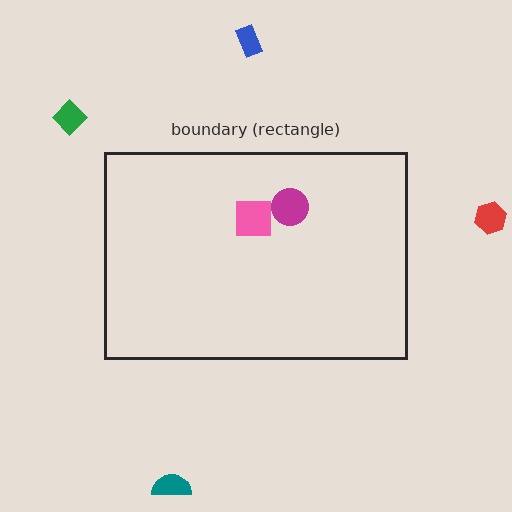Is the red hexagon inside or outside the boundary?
Outside.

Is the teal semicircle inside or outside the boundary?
Outside.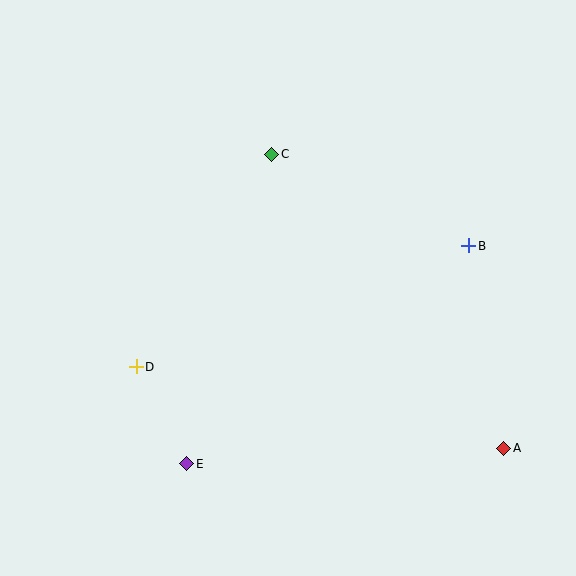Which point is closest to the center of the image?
Point C at (272, 154) is closest to the center.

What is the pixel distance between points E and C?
The distance between E and C is 321 pixels.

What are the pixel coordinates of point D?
Point D is at (136, 367).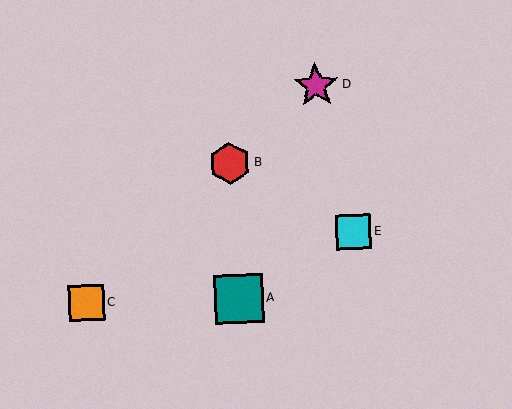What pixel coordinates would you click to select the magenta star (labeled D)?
Click at (316, 85) to select the magenta star D.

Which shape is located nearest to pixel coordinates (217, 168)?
The red hexagon (labeled B) at (230, 163) is nearest to that location.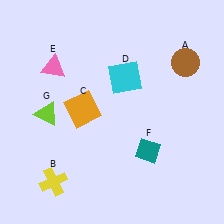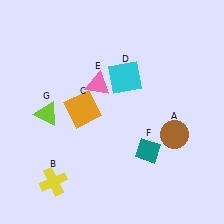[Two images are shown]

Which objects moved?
The objects that moved are: the brown circle (A), the pink triangle (E).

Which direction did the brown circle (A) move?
The brown circle (A) moved down.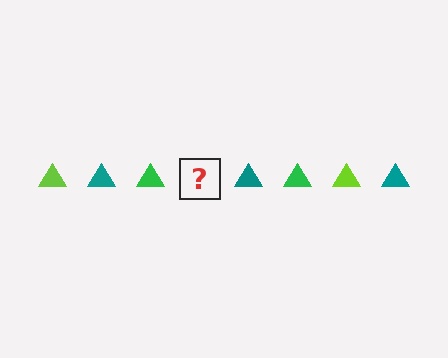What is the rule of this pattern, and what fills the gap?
The rule is that the pattern cycles through lime, teal, green triangles. The gap should be filled with a lime triangle.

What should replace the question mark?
The question mark should be replaced with a lime triangle.